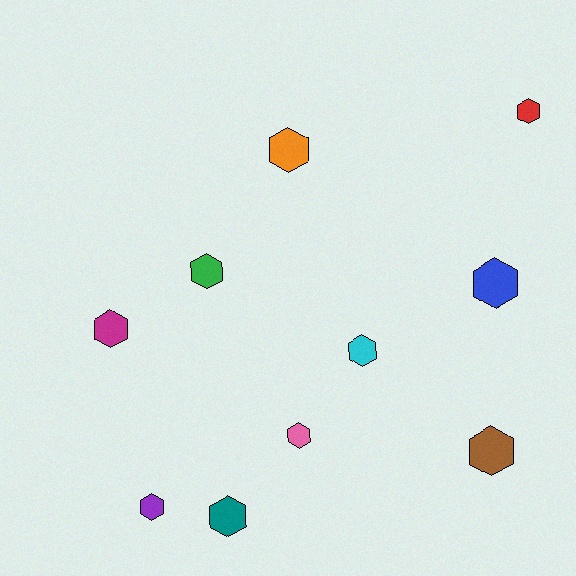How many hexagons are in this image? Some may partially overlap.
There are 10 hexagons.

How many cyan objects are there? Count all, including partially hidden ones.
There is 1 cyan object.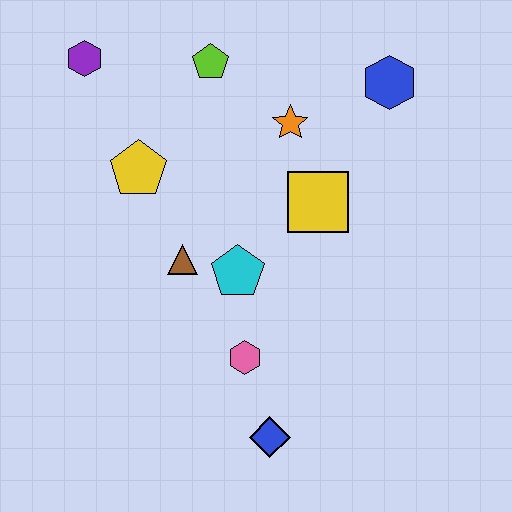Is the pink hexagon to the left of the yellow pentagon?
No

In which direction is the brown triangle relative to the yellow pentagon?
The brown triangle is below the yellow pentagon.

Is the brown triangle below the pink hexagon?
No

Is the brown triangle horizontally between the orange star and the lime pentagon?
No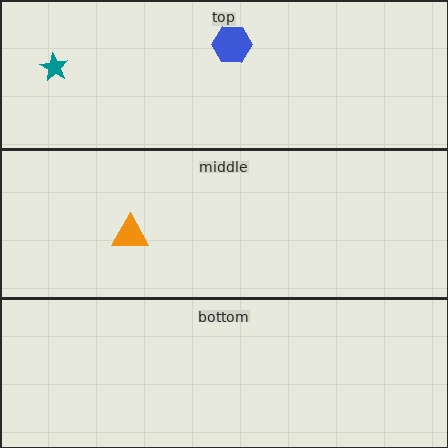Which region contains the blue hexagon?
The top region.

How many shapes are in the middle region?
1.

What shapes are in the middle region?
The orange triangle.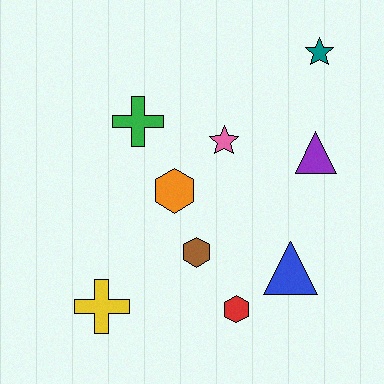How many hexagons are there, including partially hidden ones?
There are 3 hexagons.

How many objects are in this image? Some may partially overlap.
There are 9 objects.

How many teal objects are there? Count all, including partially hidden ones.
There is 1 teal object.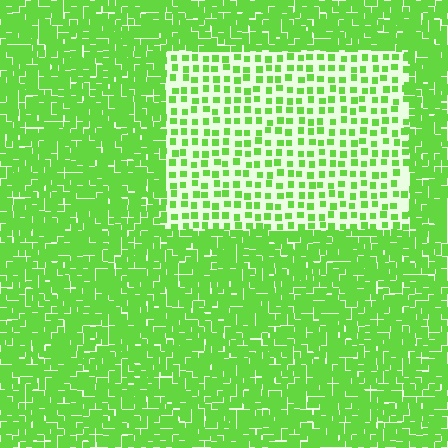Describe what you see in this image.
The image contains small lime elements arranged at two different densities. A rectangle-shaped region is visible where the elements are less densely packed than the surrounding area.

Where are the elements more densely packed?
The elements are more densely packed outside the rectangle boundary.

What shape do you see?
I see a rectangle.